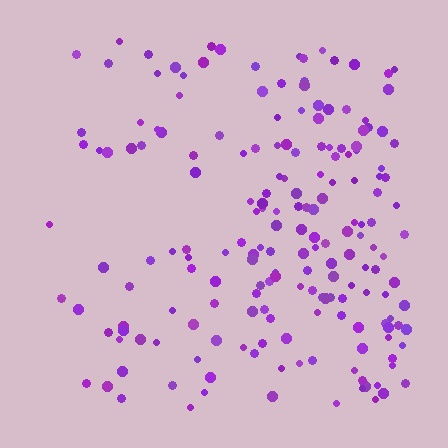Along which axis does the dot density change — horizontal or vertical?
Horizontal.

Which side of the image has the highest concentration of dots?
The right.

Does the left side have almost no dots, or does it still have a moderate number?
Still a moderate number, just noticeably fewer than the right.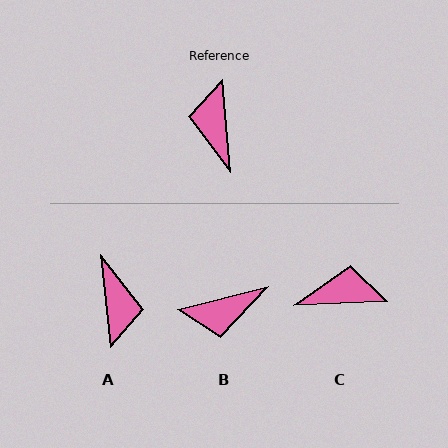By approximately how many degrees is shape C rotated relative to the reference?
Approximately 92 degrees clockwise.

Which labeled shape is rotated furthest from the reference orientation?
A, about 179 degrees away.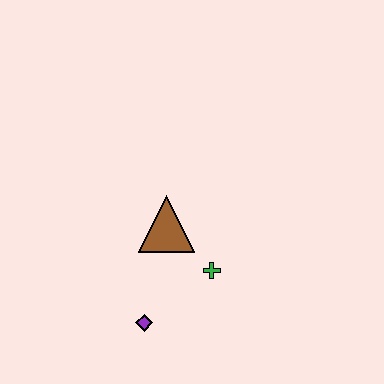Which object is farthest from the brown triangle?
The purple diamond is farthest from the brown triangle.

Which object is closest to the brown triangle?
The green cross is closest to the brown triangle.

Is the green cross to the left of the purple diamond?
No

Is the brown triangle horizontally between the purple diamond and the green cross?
Yes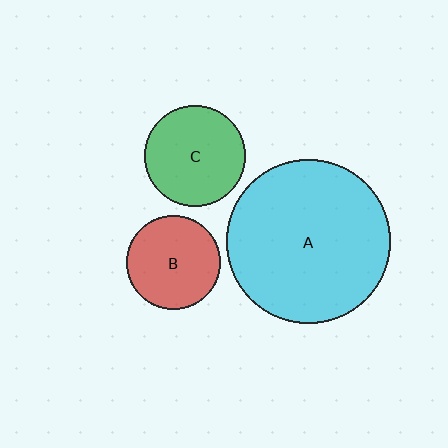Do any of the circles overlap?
No, none of the circles overlap.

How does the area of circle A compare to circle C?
Approximately 2.6 times.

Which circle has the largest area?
Circle A (cyan).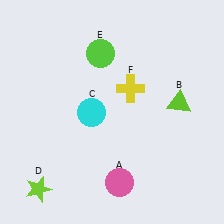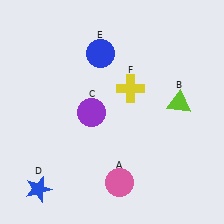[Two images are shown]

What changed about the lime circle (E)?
In Image 1, E is lime. In Image 2, it changed to blue.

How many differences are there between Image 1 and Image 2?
There are 3 differences between the two images.